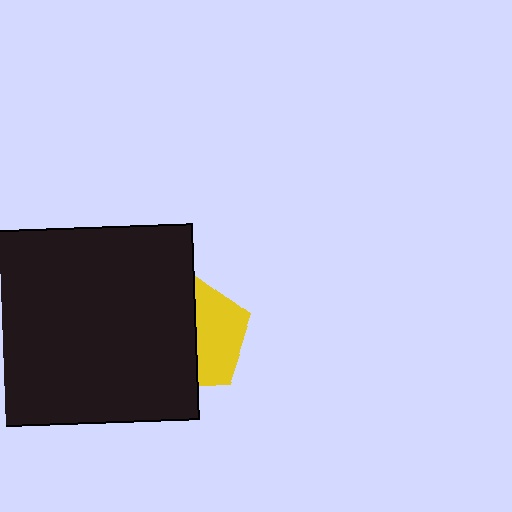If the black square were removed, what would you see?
You would see the complete yellow pentagon.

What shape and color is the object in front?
The object in front is a black square.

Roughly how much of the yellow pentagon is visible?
About half of it is visible (roughly 45%).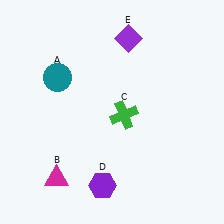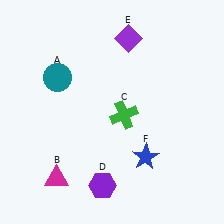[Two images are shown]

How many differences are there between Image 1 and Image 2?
There is 1 difference between the two images.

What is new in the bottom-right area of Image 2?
A blue star (F) was added in the bottom-right area of Image 2.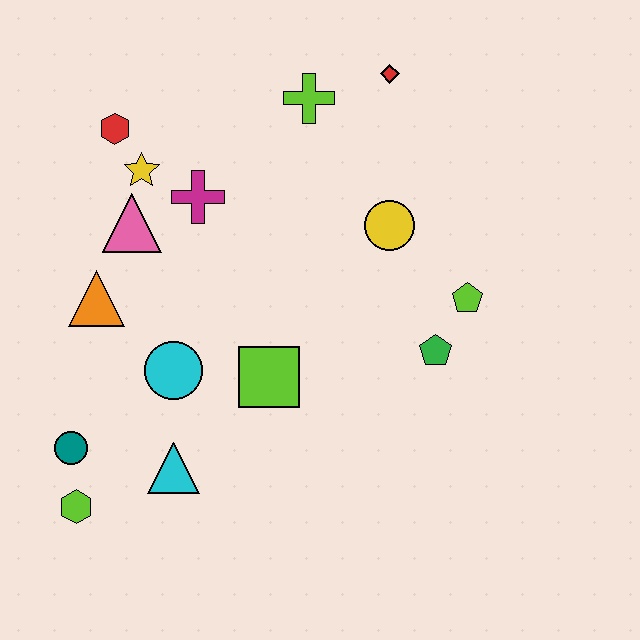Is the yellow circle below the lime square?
No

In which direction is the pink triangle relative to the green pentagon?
The pink triangle is to the left of the green pentagon.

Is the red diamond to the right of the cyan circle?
Yes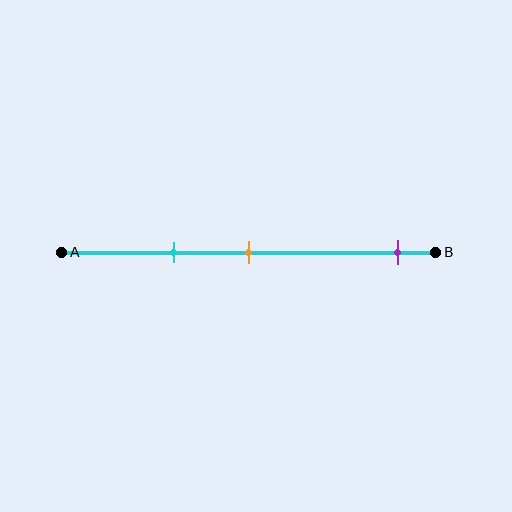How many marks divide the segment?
There are 3 marks dividing the segment.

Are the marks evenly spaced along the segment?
No, the marks are not evenly spaced.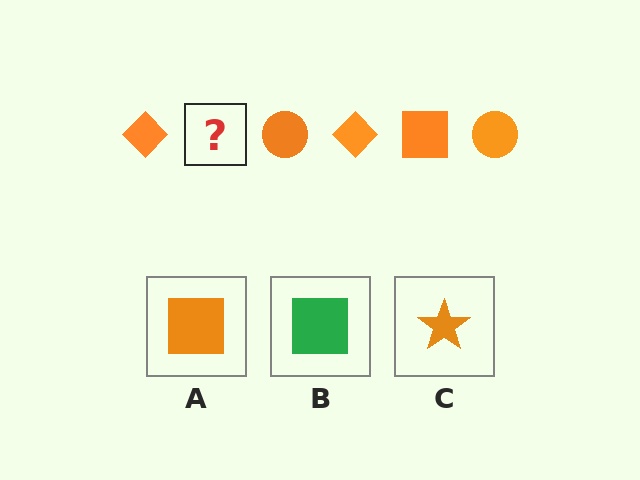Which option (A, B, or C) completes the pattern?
A.